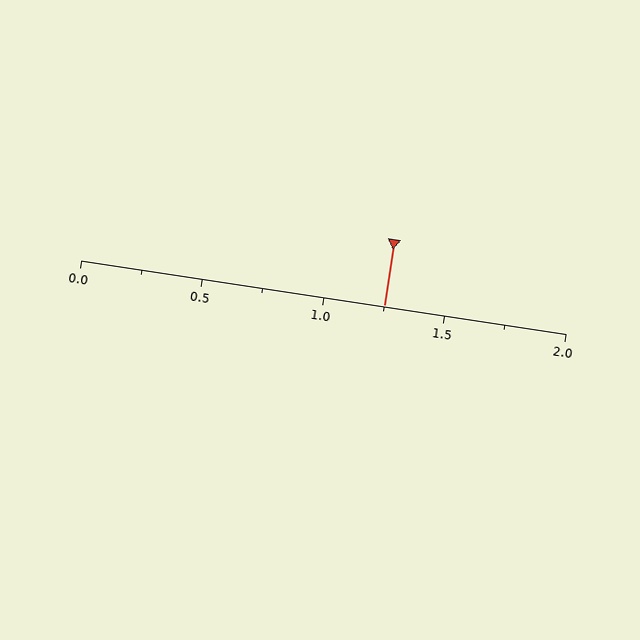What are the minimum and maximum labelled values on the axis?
The axis runs from 0.0 to 2.0.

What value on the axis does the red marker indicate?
The marker indicates approximately 1.25.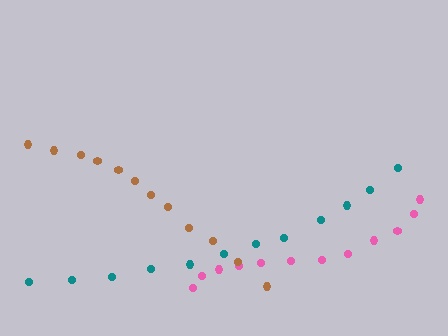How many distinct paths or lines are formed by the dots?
There are 3 distinct paths.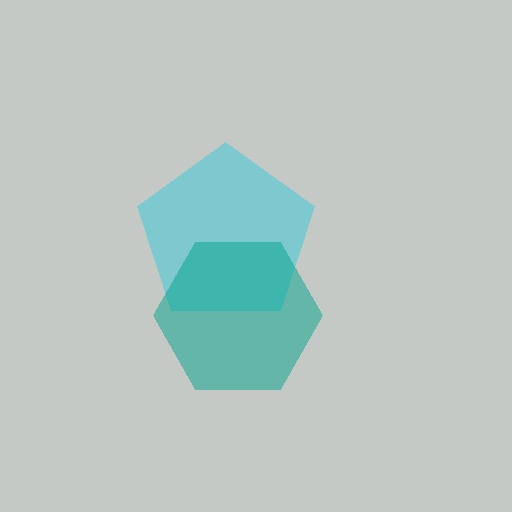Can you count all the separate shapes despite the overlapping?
Yes, there are 2 separate shapes.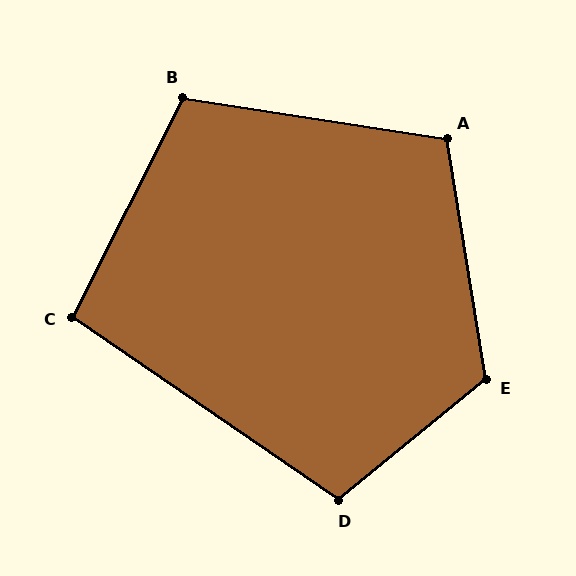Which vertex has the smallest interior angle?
C, at approximately 98 degrees.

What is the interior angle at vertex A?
Approximately 108 degrees (obtuse).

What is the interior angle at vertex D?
Approximately 106 degrees (obtuse).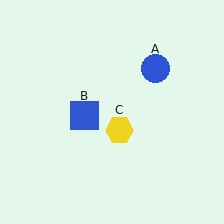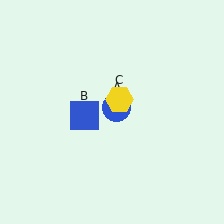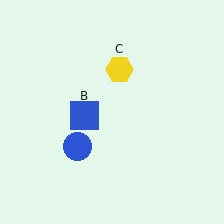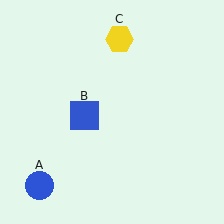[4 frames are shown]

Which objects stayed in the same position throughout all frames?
Blue square (object B) remained stationary.